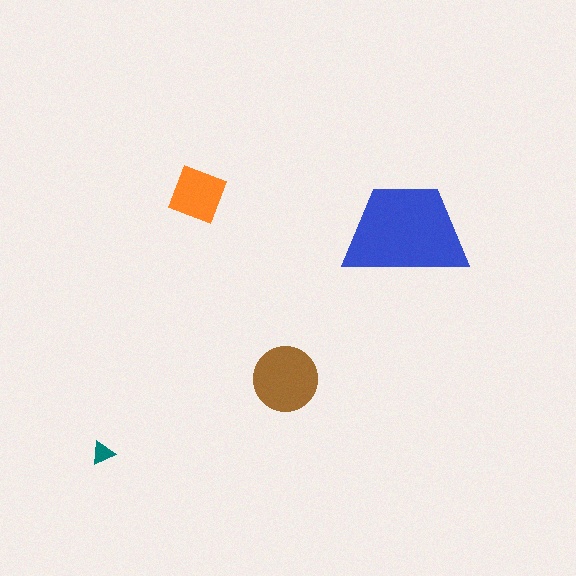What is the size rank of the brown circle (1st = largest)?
2nd.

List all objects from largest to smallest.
The blue trapezoid, the brown circle, the orange diamond, the teal triangle.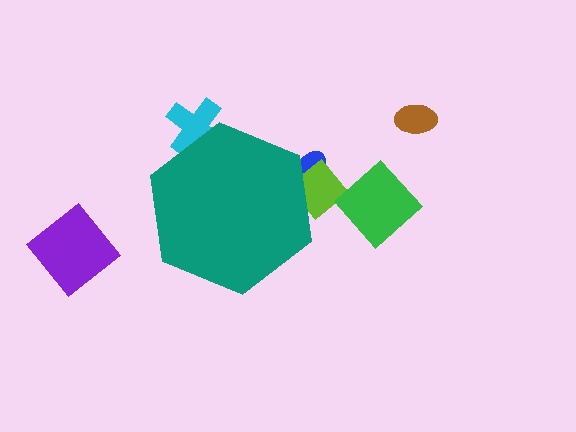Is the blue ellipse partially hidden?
Yes, the blue ellipse is partially hidden behind the teal hexagon.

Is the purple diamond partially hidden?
No, the purple diamond is fully visible.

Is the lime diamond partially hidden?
Yes, the lime diamond is partially hidden behind the teal hexagon.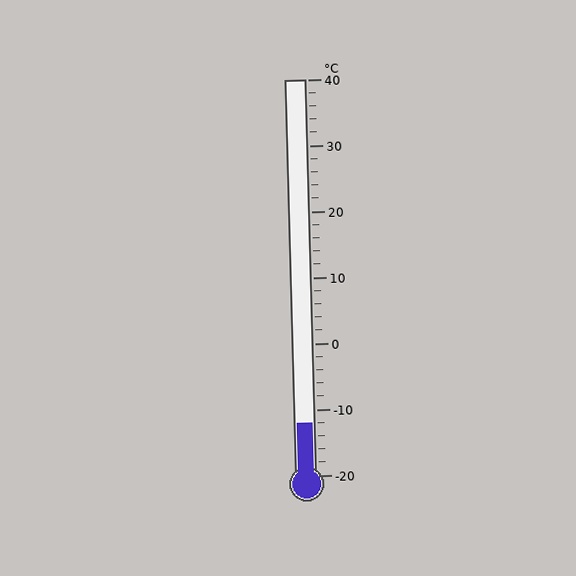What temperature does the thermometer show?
The thermometer shows approximately -12°C.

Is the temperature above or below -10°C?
The temperature is below -10°C.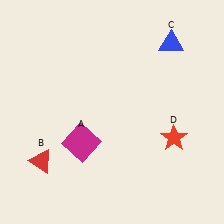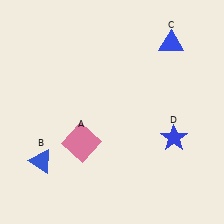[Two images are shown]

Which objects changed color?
A changed from magenta to pink. B changed from red to blue. D changed from red to blue.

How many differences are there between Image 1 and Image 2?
There are 3 differences between the two images.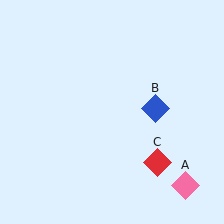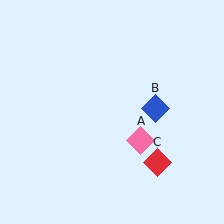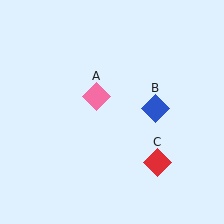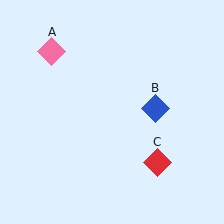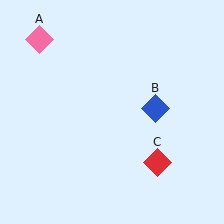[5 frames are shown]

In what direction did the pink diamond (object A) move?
The pink diamond (object A) moved up and to the left.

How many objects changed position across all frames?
1 object changed position: pink diamond (object A).